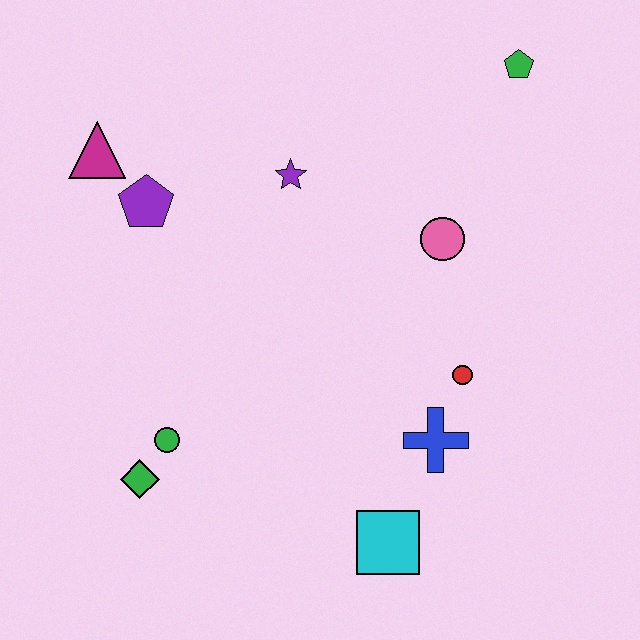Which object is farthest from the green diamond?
The green pentagon is farthest from the green diamond.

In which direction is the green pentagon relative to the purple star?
The green pentagon is to the right of the purple star.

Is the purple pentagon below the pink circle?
No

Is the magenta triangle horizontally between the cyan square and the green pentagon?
No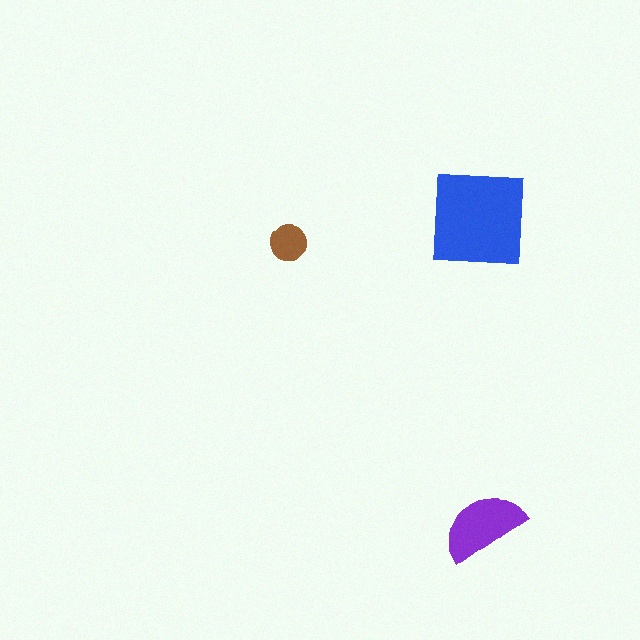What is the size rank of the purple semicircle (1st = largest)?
2nd.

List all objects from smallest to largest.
The brown circle, the purple semicircle, the blue square.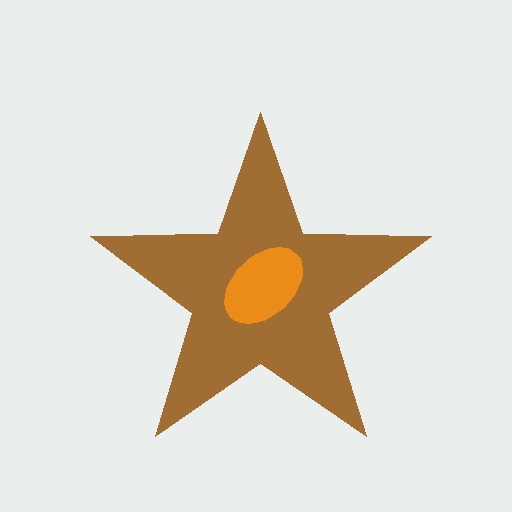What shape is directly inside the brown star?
The orange ellipse.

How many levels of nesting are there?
2.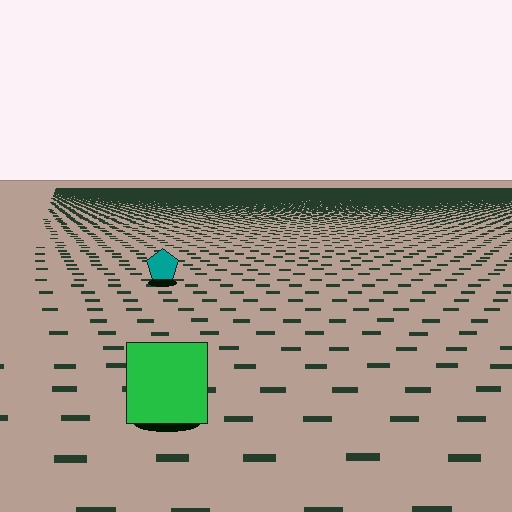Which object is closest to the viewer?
The green square is closest. The texture marks near it are larger and more spread out.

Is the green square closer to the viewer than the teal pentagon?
Yes. The green square is closer — you can tell from the texture gradient: the ground texture is coarser near it.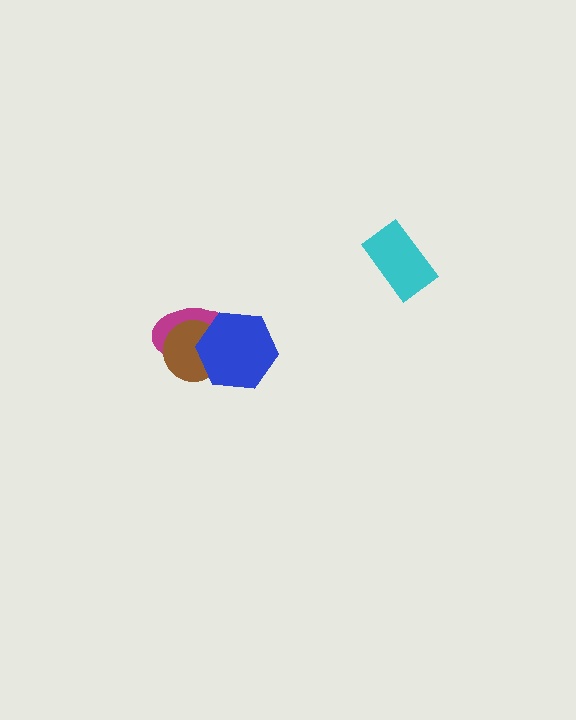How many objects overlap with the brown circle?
2 objects overlap with the brown circle.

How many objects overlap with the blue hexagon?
2 objects overlap with the blue hexagon.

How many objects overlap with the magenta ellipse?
2 objects overlap with the magenta ellipse.